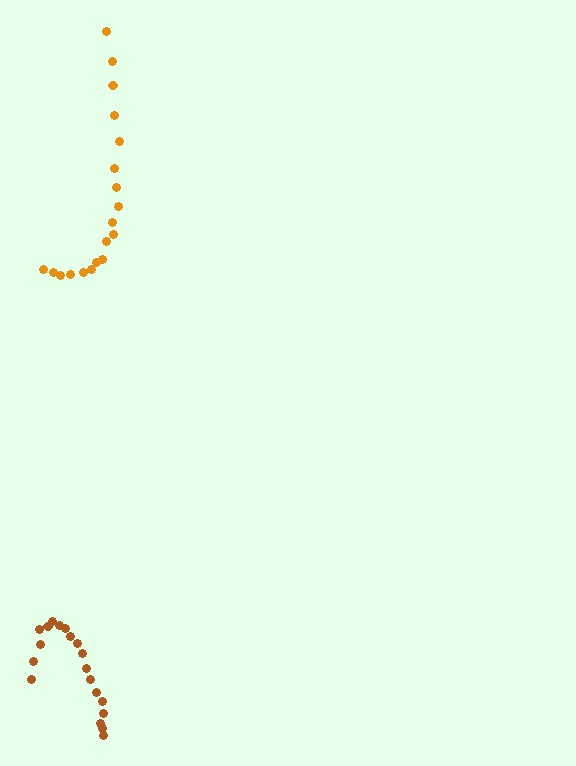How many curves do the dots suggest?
There are 2 distinct paths.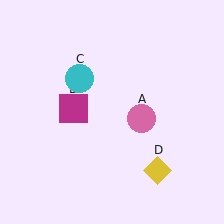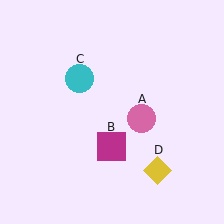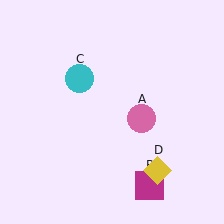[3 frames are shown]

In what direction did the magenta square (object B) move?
The magenta square (object B) moved down and to the right.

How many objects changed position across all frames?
1 object changed position: magenta square (object B).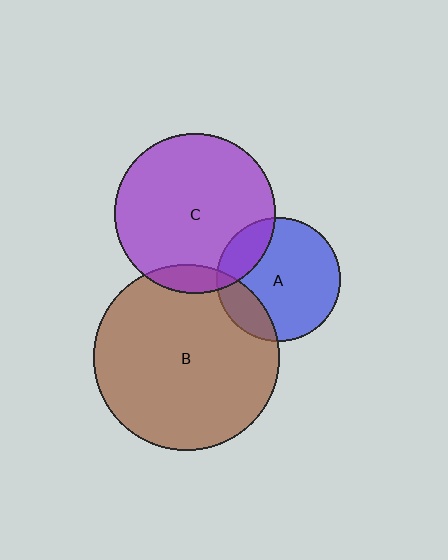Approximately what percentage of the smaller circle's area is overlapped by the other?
Approximately 20%.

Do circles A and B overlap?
Yes.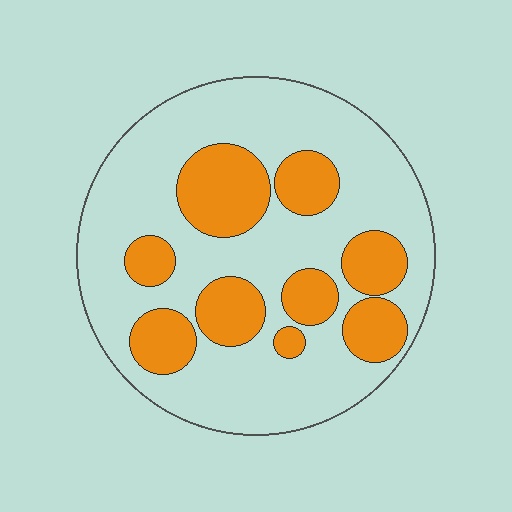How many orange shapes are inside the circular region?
9.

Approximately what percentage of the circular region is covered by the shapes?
Approximately 30%.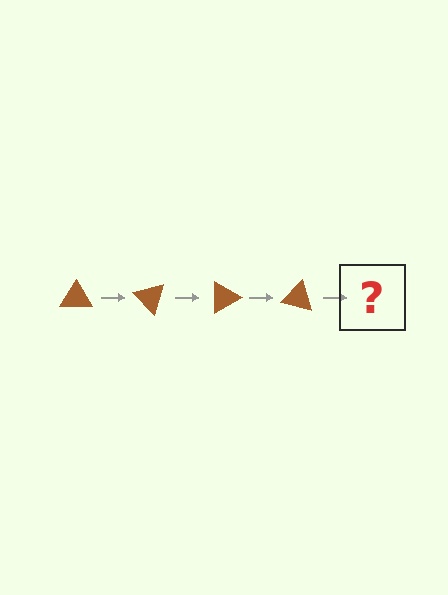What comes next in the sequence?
The next element should be a brown triangle rotated 180 degrees.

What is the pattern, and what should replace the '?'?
The pattern is that the triangle rotates 45 degrees each step. The '?' should be a brown triangle rotated 180 degrees.